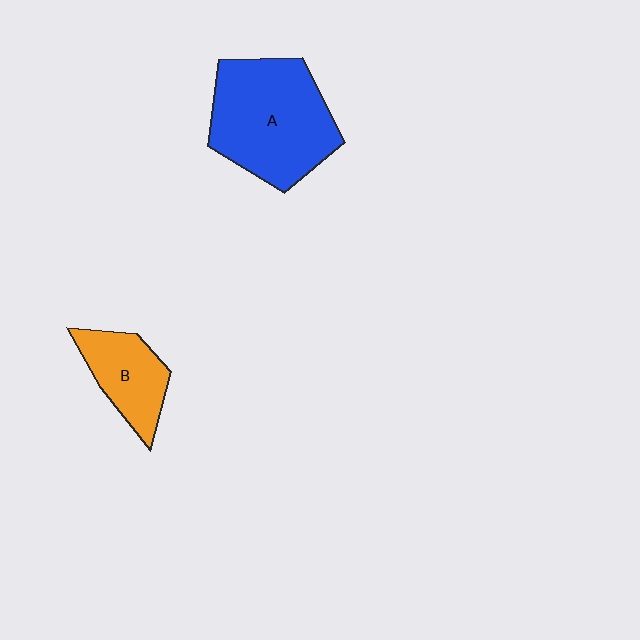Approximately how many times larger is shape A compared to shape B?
Approximately 2.0 times.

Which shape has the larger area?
Shape A (blue).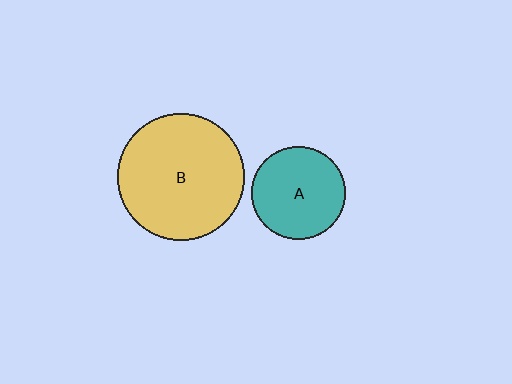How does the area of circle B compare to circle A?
Approximately 1.8 times.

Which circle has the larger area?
Circle B (yellow).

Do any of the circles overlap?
No, none of the circles overlap.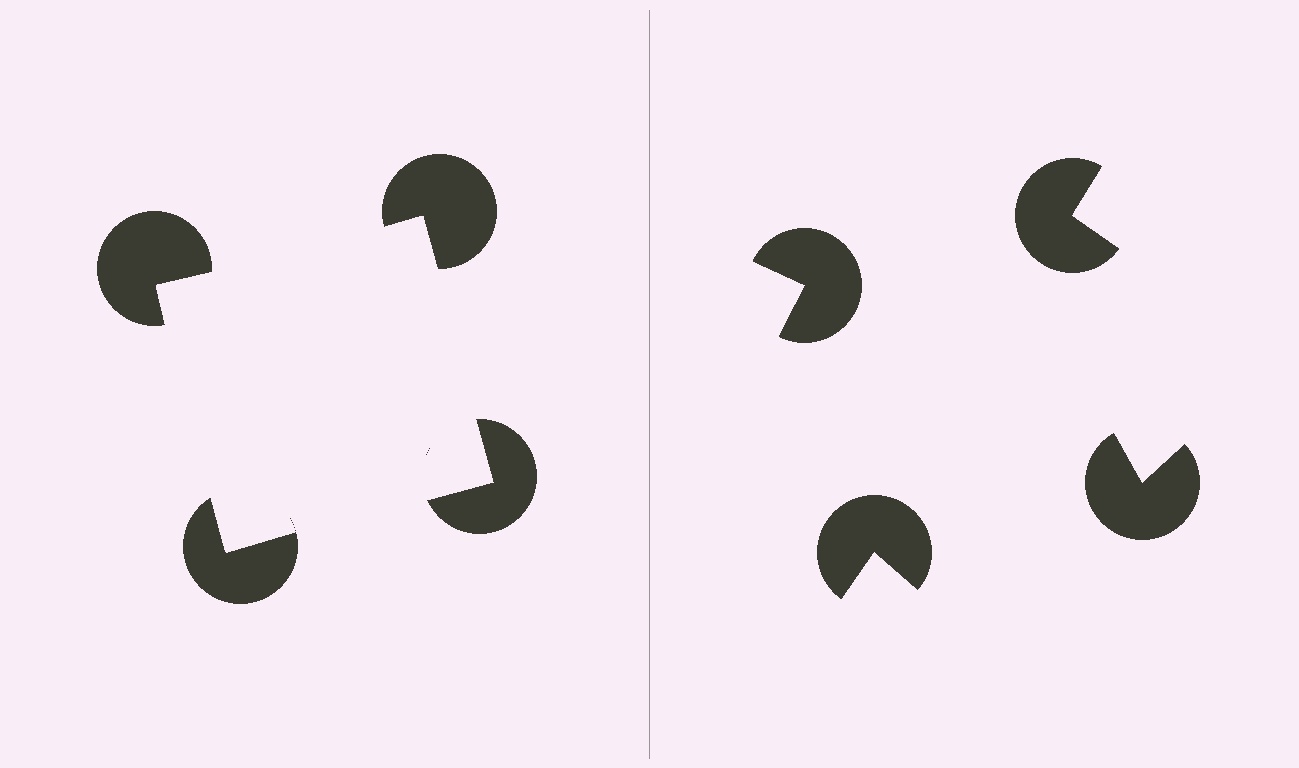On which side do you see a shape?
An illusory square appears on the left side. On the right side the wedge cuts are rotated, so no coherent shape forms.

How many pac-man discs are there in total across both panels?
8 — 4 on each side.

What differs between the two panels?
The pac-man discs are positioned identically on both sides; only the wedge orientations differ. On the left they align to a square; on the right they are misaligned.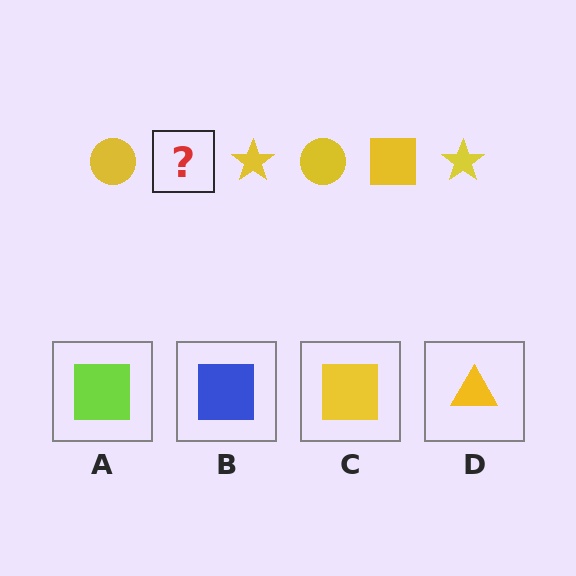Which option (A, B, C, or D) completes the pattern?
C.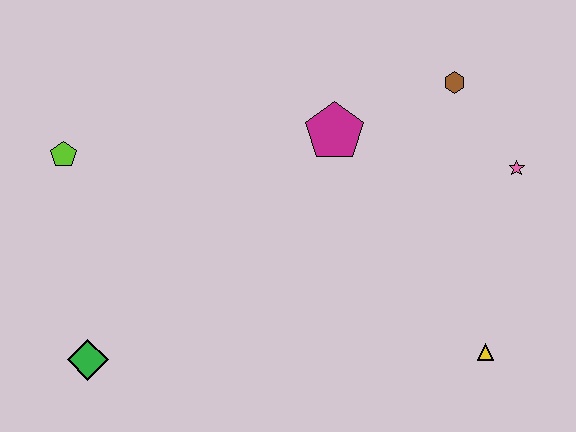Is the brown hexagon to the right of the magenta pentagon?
Yes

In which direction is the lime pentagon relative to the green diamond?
The lime pentagon is above the green diamond.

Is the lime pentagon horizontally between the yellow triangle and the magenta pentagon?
No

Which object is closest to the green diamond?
The lime pentagon is closest to the green diamond.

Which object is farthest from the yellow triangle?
The lime pentagon is farthest from the yellow triangle.